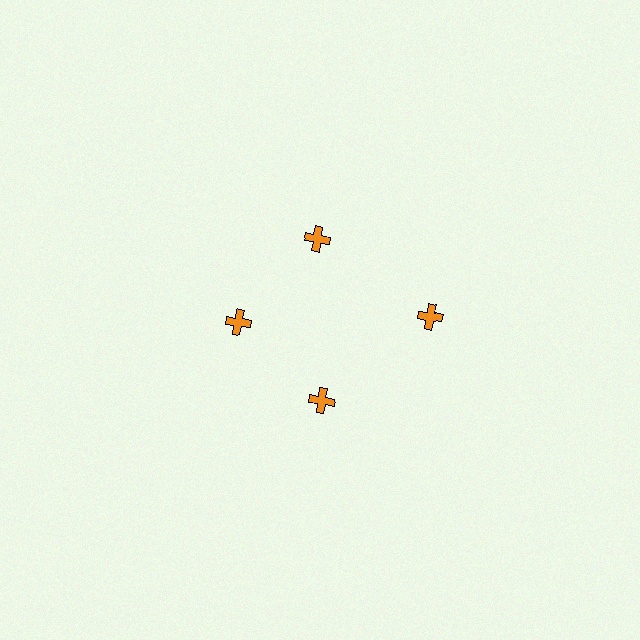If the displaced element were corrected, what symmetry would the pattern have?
It would have 4-fold rotational symmetry — the pattern would map onto itself every 90 degrees.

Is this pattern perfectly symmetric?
No. The 4 orange crosses are arranged in a ring, but one element near the 3 o'clock position is pushed outward from the center, breaking the 4-fold rotational symmetry.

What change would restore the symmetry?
The symmetry would be restored by moving it inward, back onto the ring so that all 4 crosses sit at equal angles and equal distance from the center.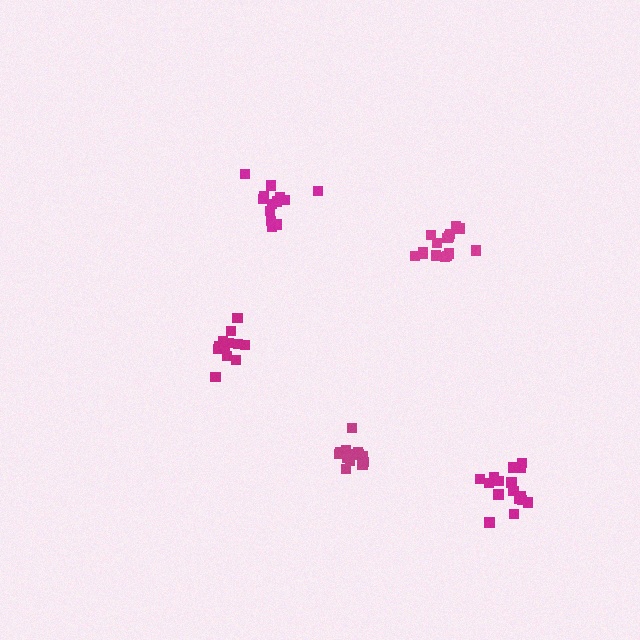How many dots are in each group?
Group 1: 12 dots, Group 2: 13 dots, Group 3: 15 dots, Group 4: 14 dots, Group 5: 16 dots (70 total).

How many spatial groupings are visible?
There are 5 spatial groupings.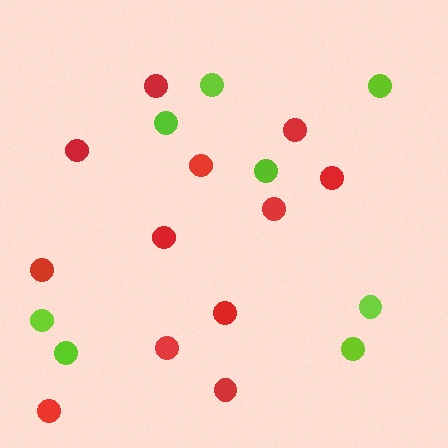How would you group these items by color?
There are 2 groups: one group of red circles (12) and one group of lime circles (8).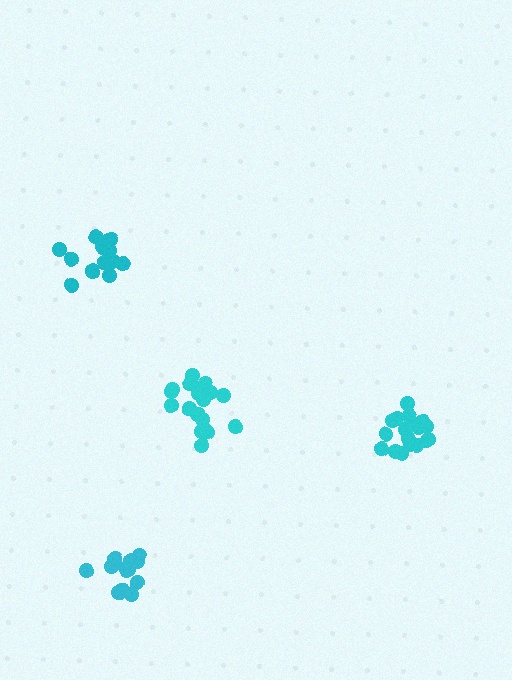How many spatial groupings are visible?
There are 4 spatial groupings.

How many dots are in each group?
Group 1: 18 dots, Group 2: 18 dots, Group 3: 14 dots, Group 4: 14 dots (64 total).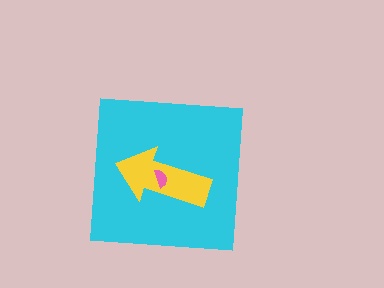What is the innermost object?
The pink semicircle.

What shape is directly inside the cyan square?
The yellow arrow.